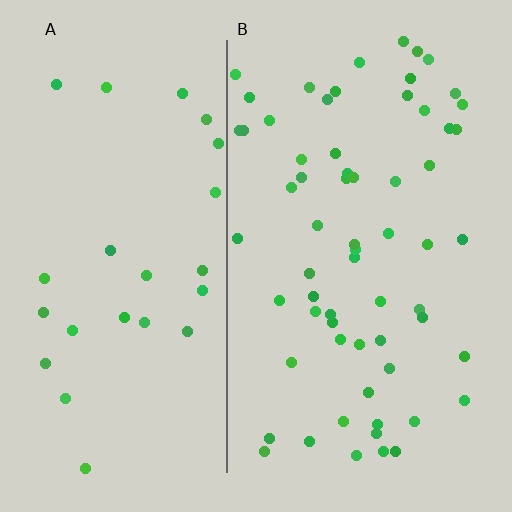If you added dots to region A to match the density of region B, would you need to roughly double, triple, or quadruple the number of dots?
Approximately triple.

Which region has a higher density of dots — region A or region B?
B (the right).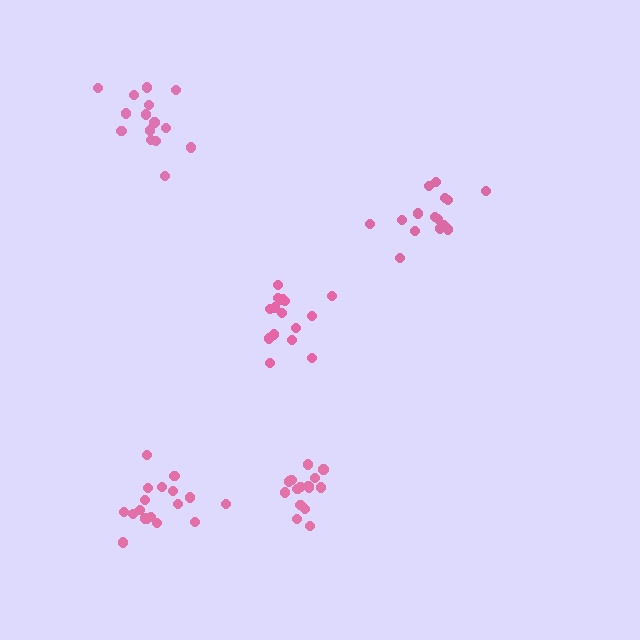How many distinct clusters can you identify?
There are 5 distinct clusters.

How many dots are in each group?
Group 1: 15 dots, Group 2: 16 dots, Group 3: 16 dots, Group 4: 15 dots, Group 5: 18 dots (80 total).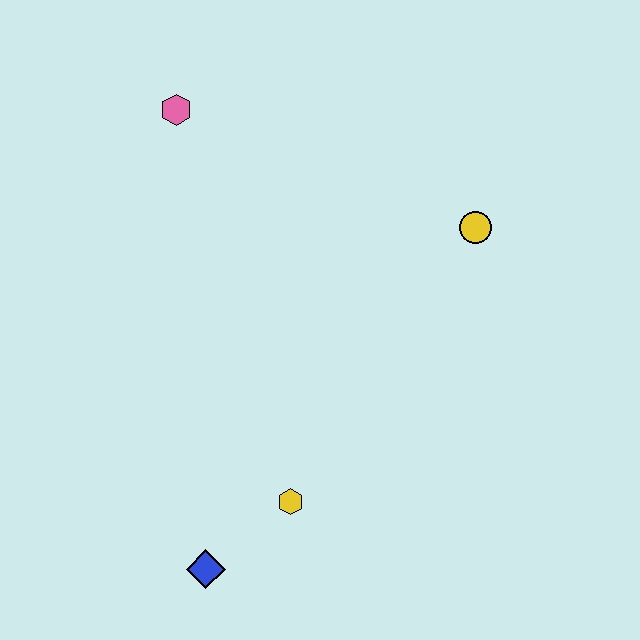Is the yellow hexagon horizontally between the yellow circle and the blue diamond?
Yes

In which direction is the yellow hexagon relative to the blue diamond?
The yellow hexagon is to the right of the blue diamond.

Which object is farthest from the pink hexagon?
The blue diamond is farthest from the pink hexagon.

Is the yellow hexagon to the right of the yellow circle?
No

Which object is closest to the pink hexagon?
The yellow circle is closest to the pink hexagon.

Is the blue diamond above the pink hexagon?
No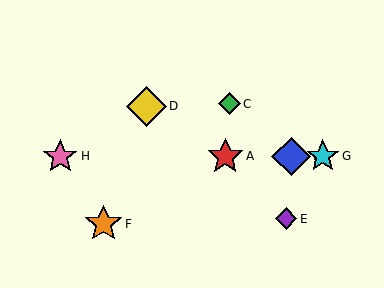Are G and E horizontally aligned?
No, G is at y≈156 and E is at y≈219.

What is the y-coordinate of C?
Object C is at y≈104.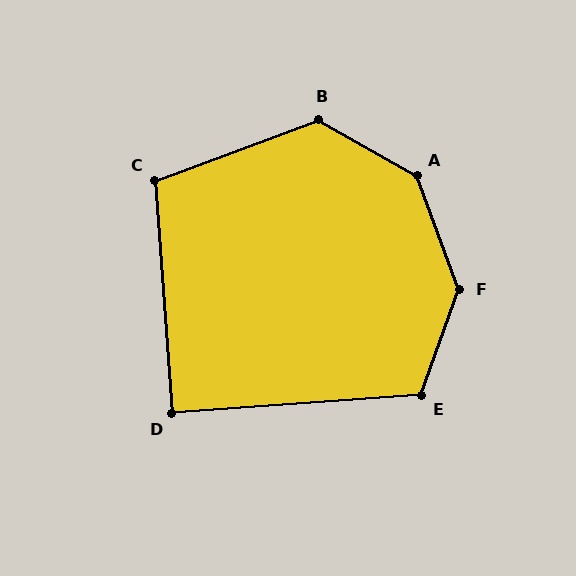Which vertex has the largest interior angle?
F, at approximately 140 degrees.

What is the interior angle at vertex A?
Approximately 140 degrees (obtuse).